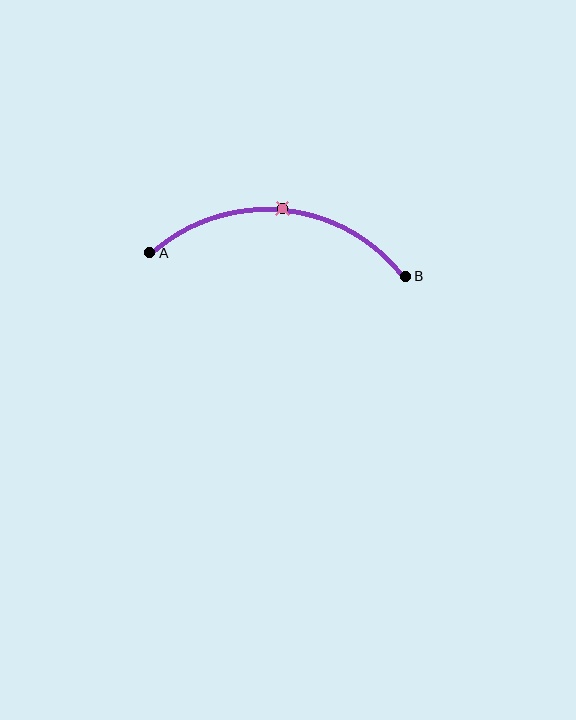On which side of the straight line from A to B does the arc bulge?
The arc bulges above the straight line connecting A and B.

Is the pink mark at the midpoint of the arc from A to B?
Yes. The pink mark lies on the arc at equal arc-length from both A and B — it is the arc midpoint.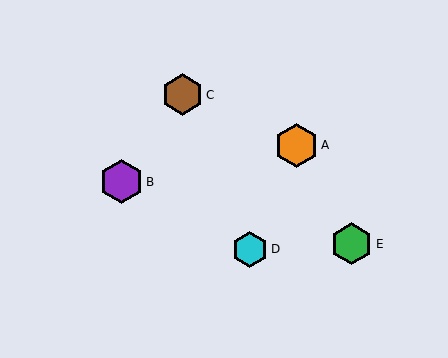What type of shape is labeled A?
Shape A is an orange hexagon.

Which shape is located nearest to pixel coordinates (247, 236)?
The cyan hexagon (labeled D) at (250, 249) is nearest to that location.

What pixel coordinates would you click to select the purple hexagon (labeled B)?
Click at (121, 182) to select the purple hexagon B.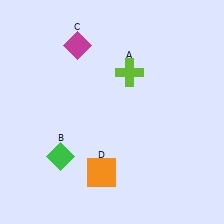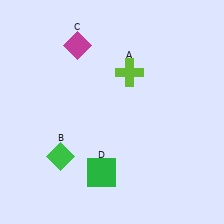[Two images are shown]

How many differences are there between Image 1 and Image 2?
There is 1 difference between the two images.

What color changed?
The square (D) changed from orange in Image 1 to green in Image 2.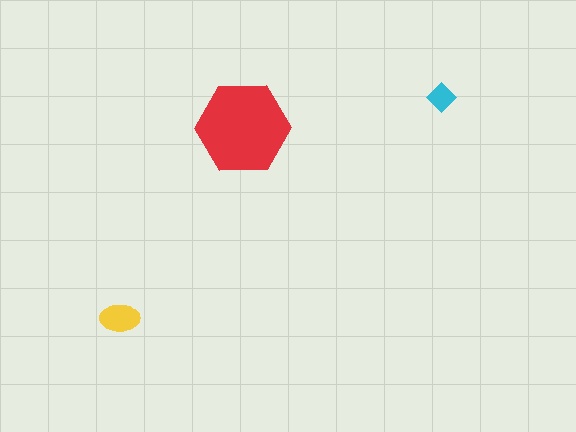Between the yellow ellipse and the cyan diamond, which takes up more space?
The yellow ellipse.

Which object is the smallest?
The cyan diamond.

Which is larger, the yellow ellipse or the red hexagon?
The red hexagon.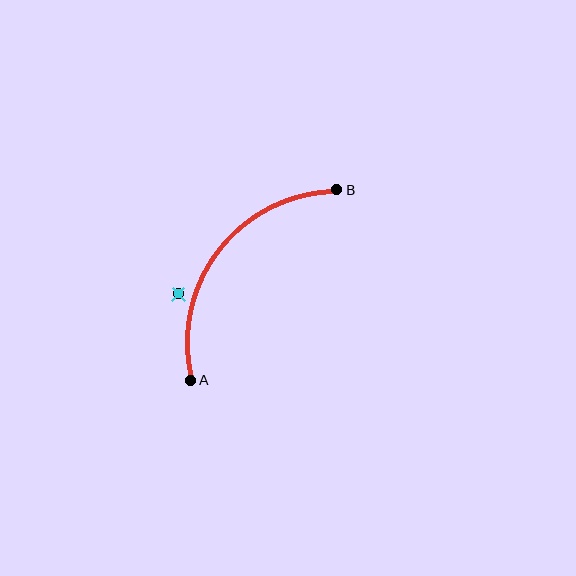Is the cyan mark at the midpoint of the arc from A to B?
No — the cyan mark does not lie on the arc at all. It sits slightly outside the curve.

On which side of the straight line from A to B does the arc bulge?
The arc bulges above and to the left of the straight line connecting A and B.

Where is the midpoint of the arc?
The arc midpoint is the point on the curve farthest from the straight line joining A and B. It sits above and to the left of that line.